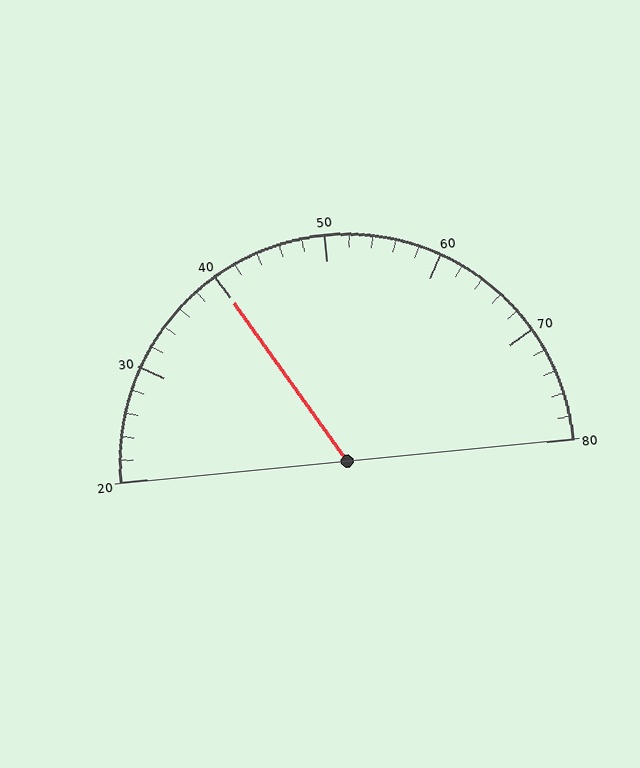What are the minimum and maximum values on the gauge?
The gauge ranges from 20 to 80.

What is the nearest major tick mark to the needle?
The nearest major tick mark is 40.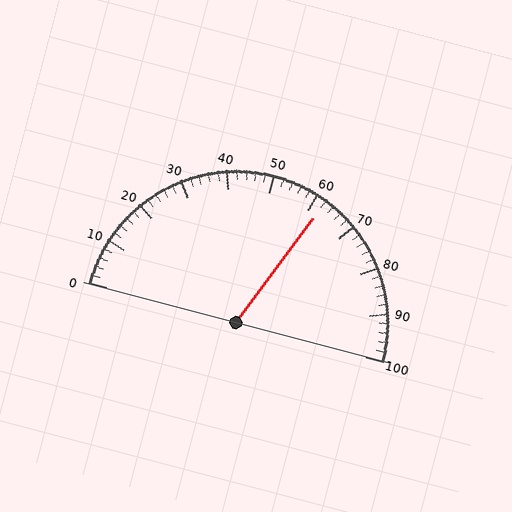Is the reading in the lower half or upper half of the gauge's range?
The reading is in the upper half of the range (0 to 100).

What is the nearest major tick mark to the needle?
The nearest major tick mark is 60.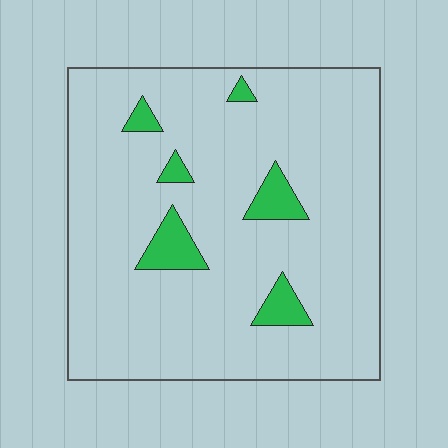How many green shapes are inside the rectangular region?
6.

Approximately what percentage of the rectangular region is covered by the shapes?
Approximately 10%.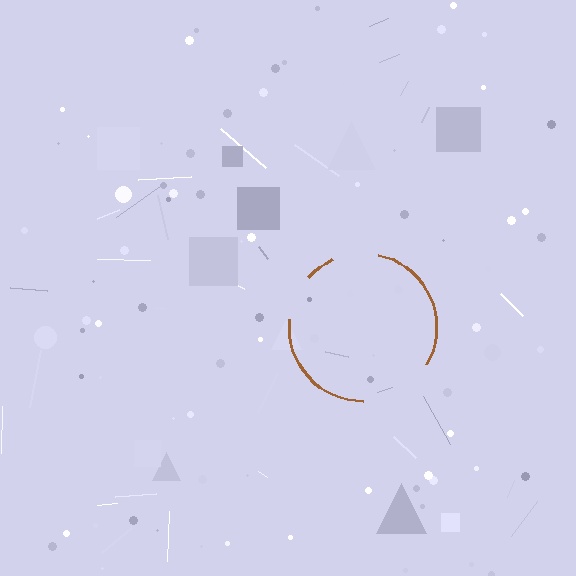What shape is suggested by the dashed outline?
The dashed outline suggests a circle.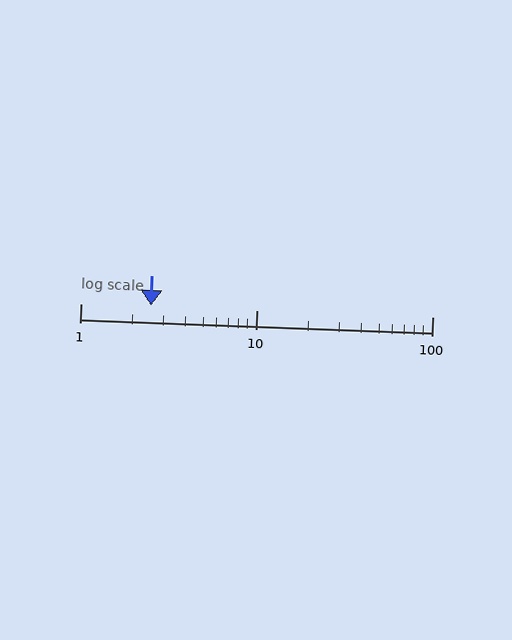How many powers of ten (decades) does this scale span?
The scale spans 2 decades, from 1 to 100.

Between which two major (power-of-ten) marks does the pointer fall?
The pointer is between 1 and 10.